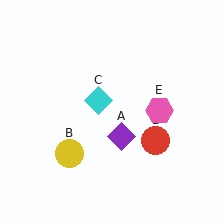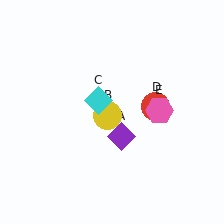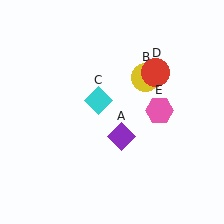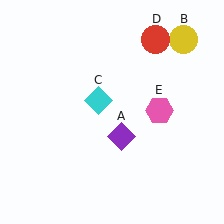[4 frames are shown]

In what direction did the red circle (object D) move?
The red circle (object D) moved up.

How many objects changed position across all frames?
2 objects changed position: yellow circle (object B), red circle (object D).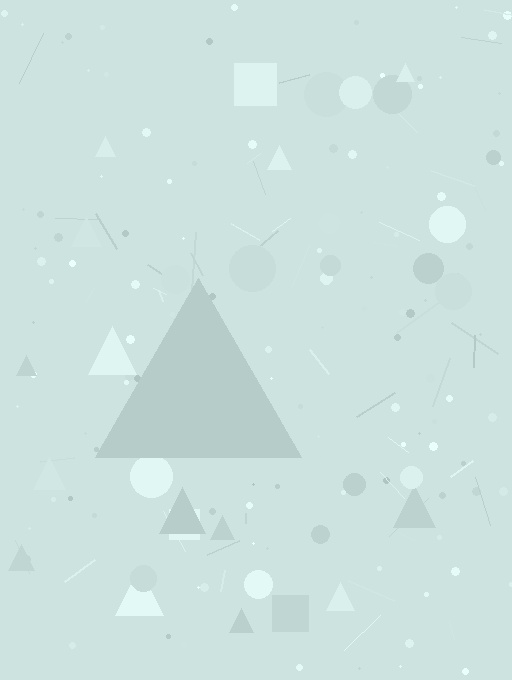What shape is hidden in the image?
A triangle is hidden in the image.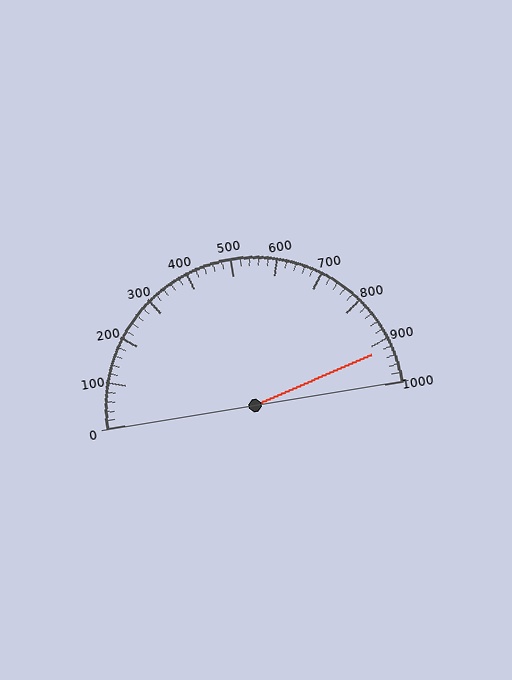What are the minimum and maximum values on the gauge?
The gauge ranges from 0 to 1000.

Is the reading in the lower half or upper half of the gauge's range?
The reading is in the upper half of the range (0 to 1000).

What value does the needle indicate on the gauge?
The needle indicates approximately 920.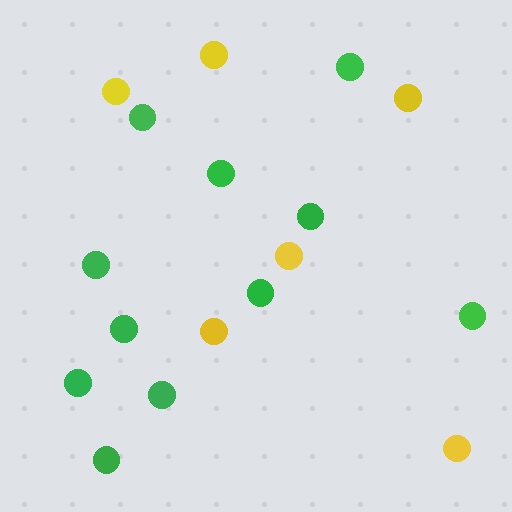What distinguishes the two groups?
There are 2 groups: one group of green circles (11) and one group of yellow circles (6).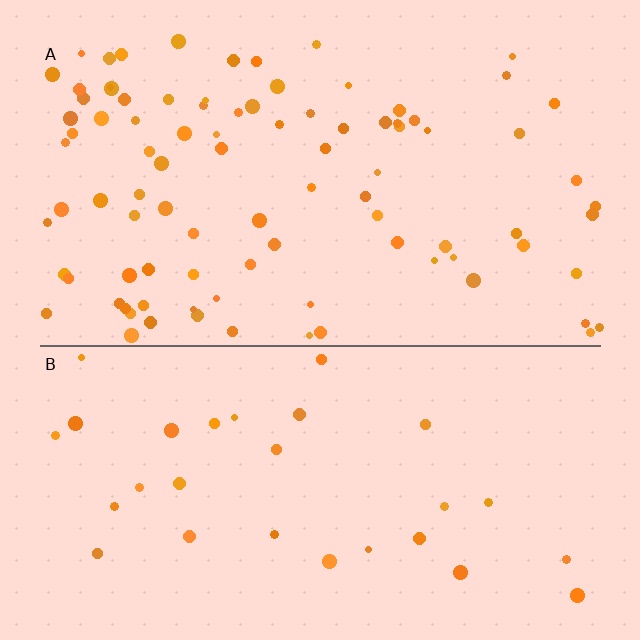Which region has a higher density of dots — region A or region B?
A (the top).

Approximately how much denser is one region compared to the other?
Approximately 3.2× — region A over region B.